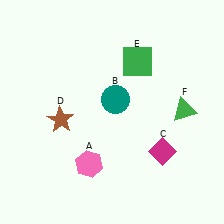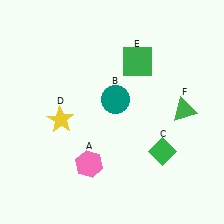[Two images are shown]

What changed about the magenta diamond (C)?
In Image 1, C is magenta. In Image 2, it changed to green.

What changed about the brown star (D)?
In Image 1, D is brown. In Image 2, it changed to yellow.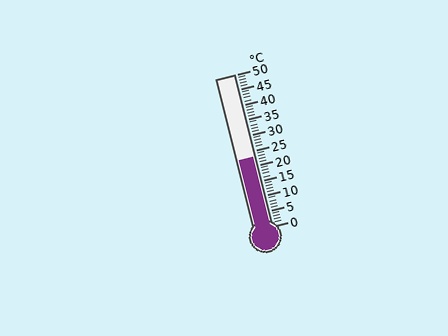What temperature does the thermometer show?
The thermometer shows approximately 23°C.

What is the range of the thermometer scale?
The thermometer scale ranges from 0°C to 50°C.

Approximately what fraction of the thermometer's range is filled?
The thermometer is filled to approximately 45% of its range.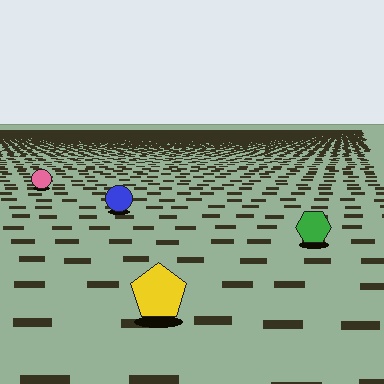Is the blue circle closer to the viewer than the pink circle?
Yes. The blue circle is closer — you can tell from the texture gradient: the ground texture is coarser near it.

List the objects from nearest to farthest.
From nearest to farthest: the yellow pentagon, the green hexagon, the blue circle, the pink circle.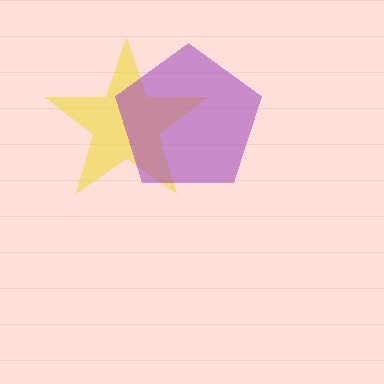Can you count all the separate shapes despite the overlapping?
Yes, there are 2 separate shapes.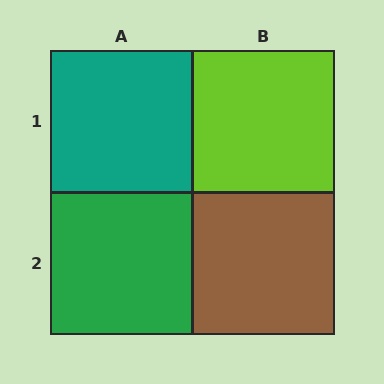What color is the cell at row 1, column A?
Teal.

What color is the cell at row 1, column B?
Lime.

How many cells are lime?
1 cell is lime.